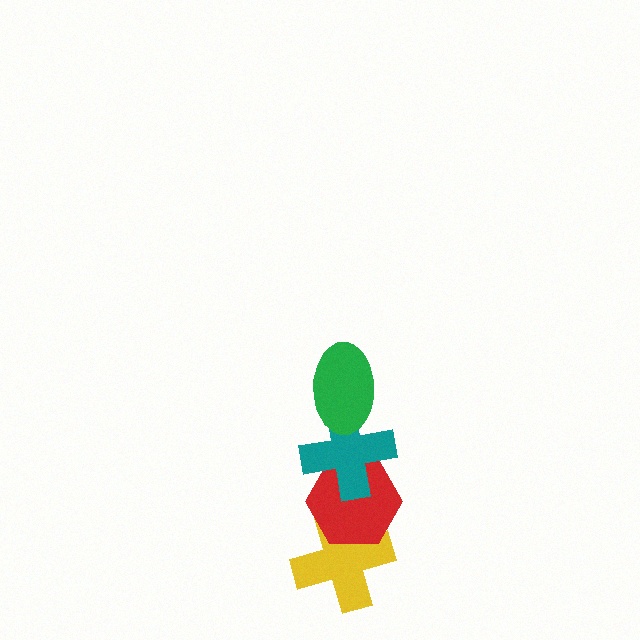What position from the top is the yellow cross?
The yellow cross is 4th from the top.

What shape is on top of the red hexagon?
The teal cross is on top of the red hexagon.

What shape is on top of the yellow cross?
The red hexagon is on top of the yellow cross.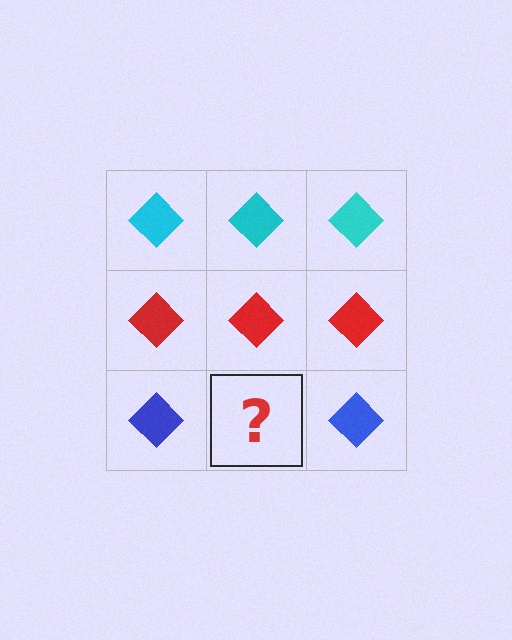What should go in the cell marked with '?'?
The missing cell should contain a blue diamond.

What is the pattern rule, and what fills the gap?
The rule is that each row has a consistent color. The gap should be filled with a blue diamond.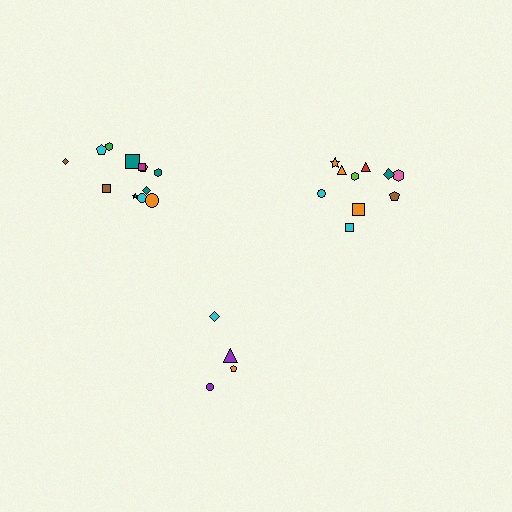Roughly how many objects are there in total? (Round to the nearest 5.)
Roughly 25 objects in total.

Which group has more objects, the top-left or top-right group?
The top-left group.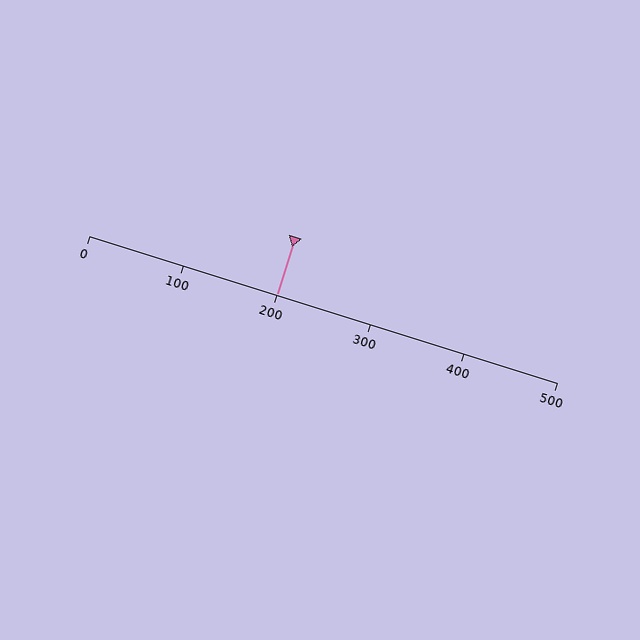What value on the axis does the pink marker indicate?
The marker indicates approximately 200.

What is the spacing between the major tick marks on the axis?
The major ticks are spaced 100 apart.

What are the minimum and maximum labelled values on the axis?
The axis runs from 0 to 500.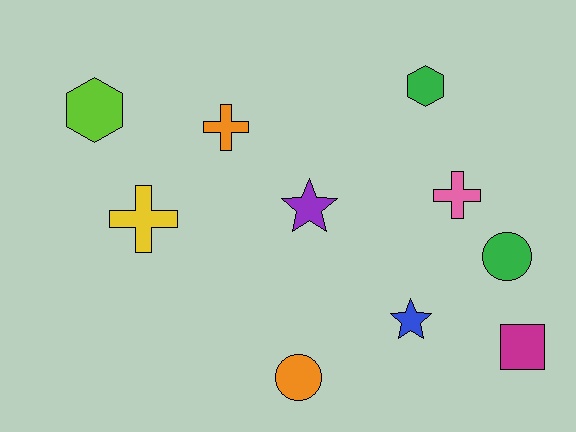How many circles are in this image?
There are 2 circles.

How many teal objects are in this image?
There are no teal objects.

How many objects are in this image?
There are 10 objects.